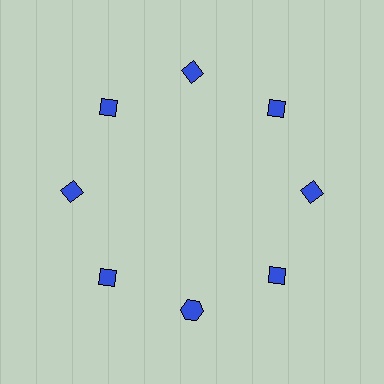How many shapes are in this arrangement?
There are 8 shapes arranged in a ring pattern.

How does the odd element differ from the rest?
It has a different shape: hexagon instead of diamond.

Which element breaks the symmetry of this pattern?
The blue hexagon at roughly the 6 o'clock position breaks the symmetry. All other shapes are blue diamonds.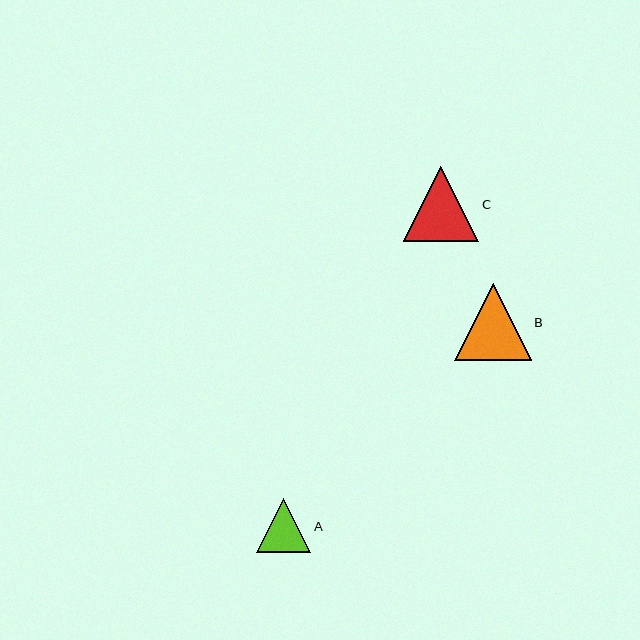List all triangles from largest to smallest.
From largest to smallest: B, C, A.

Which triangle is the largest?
Triangle B is the largest with a size of approximately 77 pixels.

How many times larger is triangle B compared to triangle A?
Triangle B is approximately 1.4 times the size of triangle A.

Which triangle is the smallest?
Triangle A is the smallest with a size of approximately 54 pixels.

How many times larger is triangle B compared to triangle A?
Triangle B is approximately 1.4 times the size of triangle A.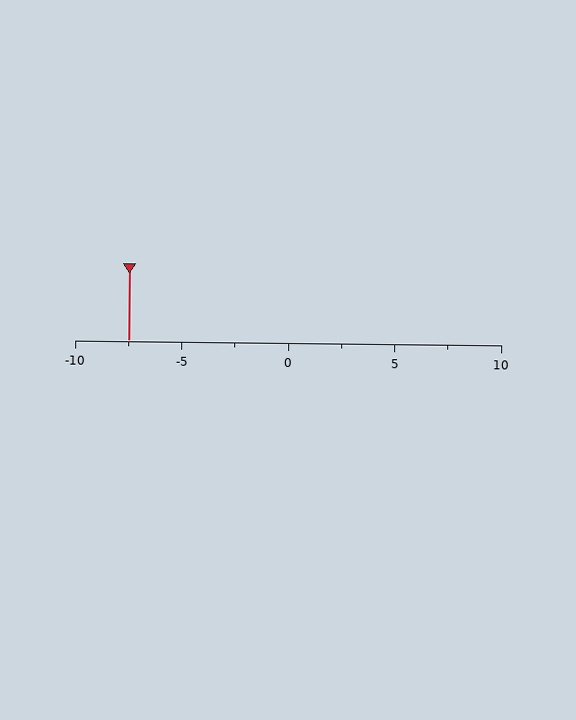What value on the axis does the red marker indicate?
The marker indicates approximately -7.5.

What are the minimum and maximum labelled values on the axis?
The axis runs from -10 to 10.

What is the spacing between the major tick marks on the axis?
The major ticks are spaced 5 apart.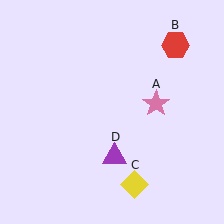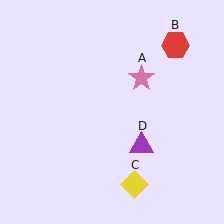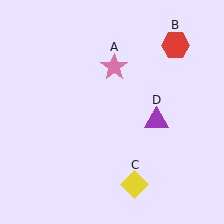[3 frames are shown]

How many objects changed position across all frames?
2 objects changed position: pink star (object A), purple triangle (object D).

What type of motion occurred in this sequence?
The pink star (object A), purple triangle (object D) rotated counterclockwise around the center of the scene.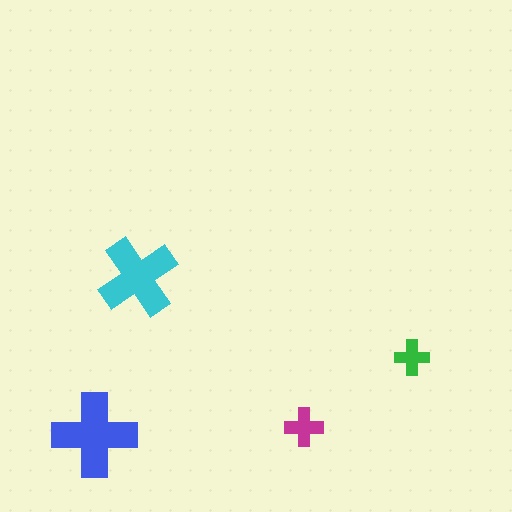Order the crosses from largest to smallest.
the blue one, the cyan one, the magenta one, the green one.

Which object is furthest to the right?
The green cross is rightmost.